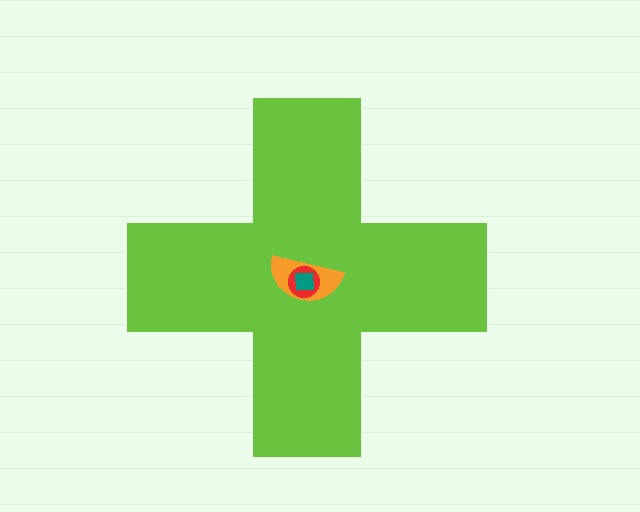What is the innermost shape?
The teal square.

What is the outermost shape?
The lime cross.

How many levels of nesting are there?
4.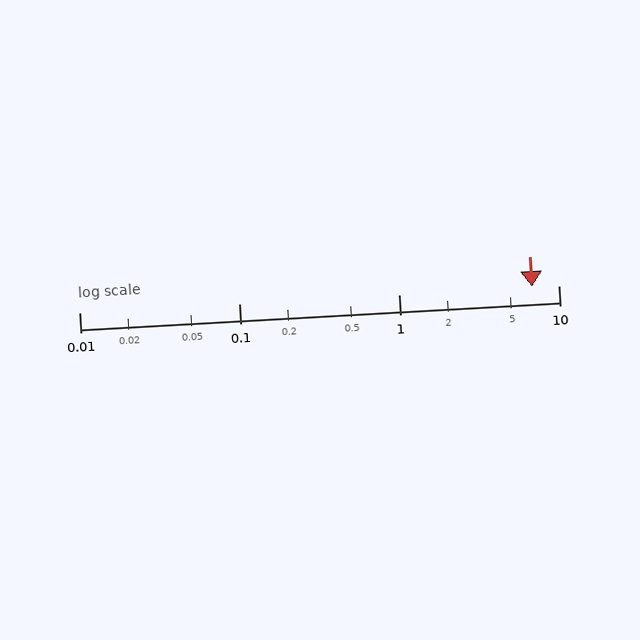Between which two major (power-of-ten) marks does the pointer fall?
The pointer is between 1 and 10.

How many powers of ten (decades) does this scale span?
The scale spans 3 decades, from 0.01 to 10.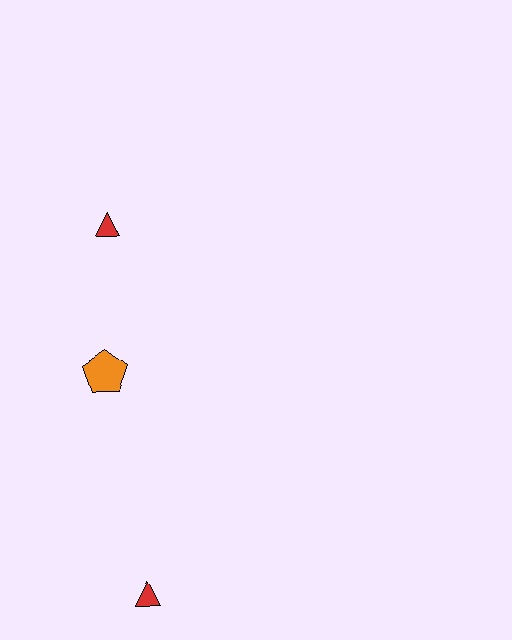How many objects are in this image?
There are 3 objects.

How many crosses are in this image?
There are no crosses.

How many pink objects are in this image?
There are no pink objects.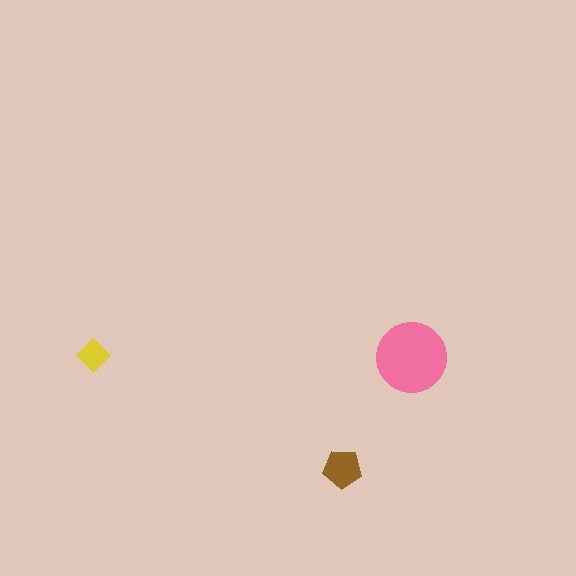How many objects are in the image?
There are 3 objects in the image.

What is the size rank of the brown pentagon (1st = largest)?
2nd.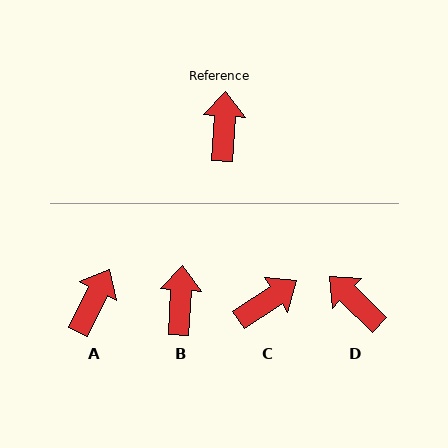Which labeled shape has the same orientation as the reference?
B.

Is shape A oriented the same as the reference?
No, it is off by about 23 degrees.